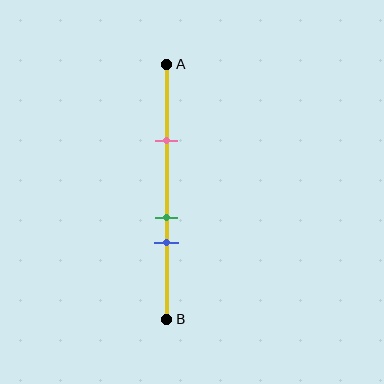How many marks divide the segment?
There are 3 marks dividing the segment.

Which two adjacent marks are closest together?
The green and blue marks are the closest adjacent pair.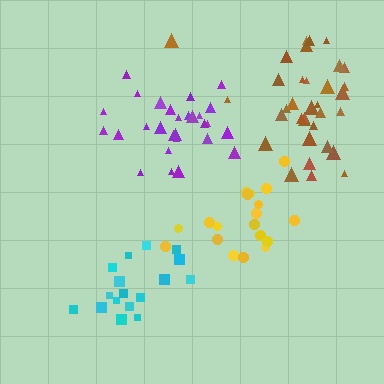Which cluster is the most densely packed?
Yellow.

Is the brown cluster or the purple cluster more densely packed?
Purple.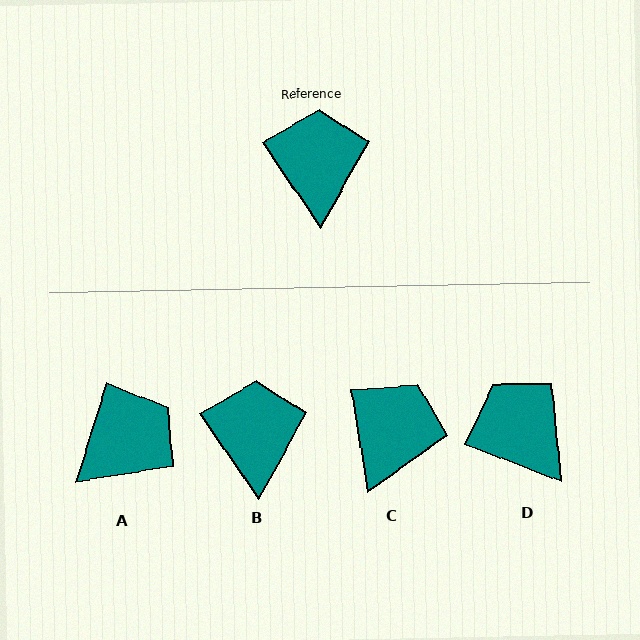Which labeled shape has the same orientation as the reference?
B.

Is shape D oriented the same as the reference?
No, it is off by about 34 degrees.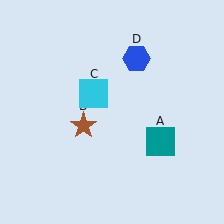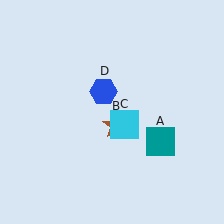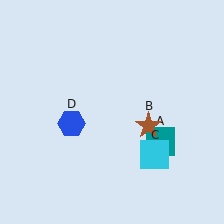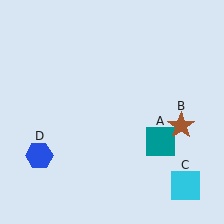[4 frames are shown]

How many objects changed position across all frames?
3 objects changed position: brown star (object B), cyan square (object C), blue hexagon (object D).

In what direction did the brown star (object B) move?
The brown star (object B) moved right.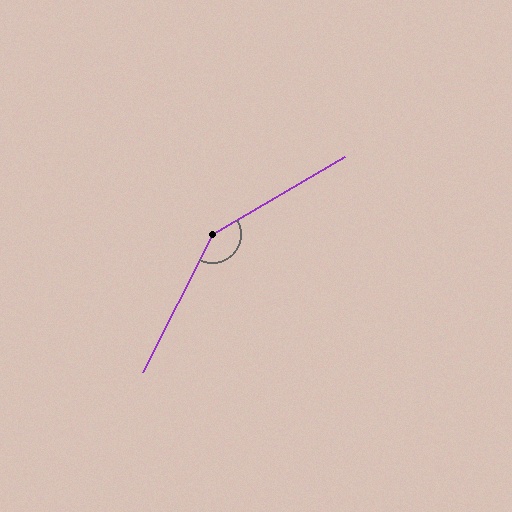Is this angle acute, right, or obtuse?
It is obtuse.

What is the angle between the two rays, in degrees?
Approximately 148 degrees.